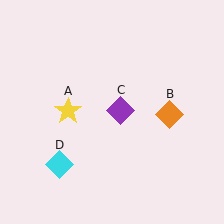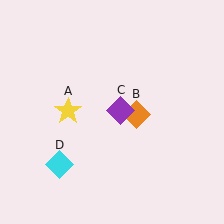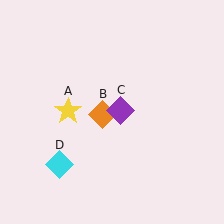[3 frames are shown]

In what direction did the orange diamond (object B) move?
The orange diamond (object B) moved left.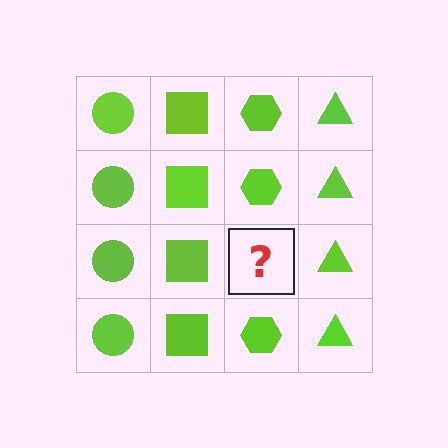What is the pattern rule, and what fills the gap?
The rule is that each column has a consistent shape. The gap should be filled with a lime hexagon.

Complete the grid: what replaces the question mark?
The question mark should be replaced with a lime hexagon.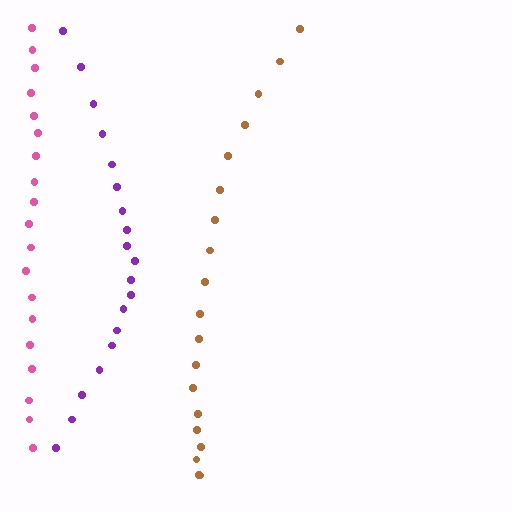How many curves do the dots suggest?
There are 3 distinct paths.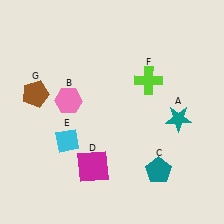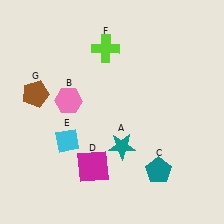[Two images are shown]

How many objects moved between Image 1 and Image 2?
2 objects moved between the two images.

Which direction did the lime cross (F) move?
The lime cross (F) moved left.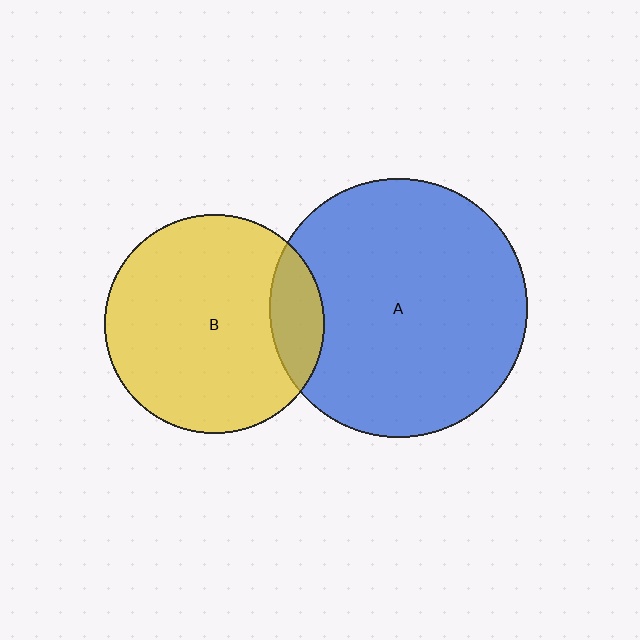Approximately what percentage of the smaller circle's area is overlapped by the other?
Approximately 15%.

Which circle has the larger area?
Circle A (blue).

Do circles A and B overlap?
Yes.